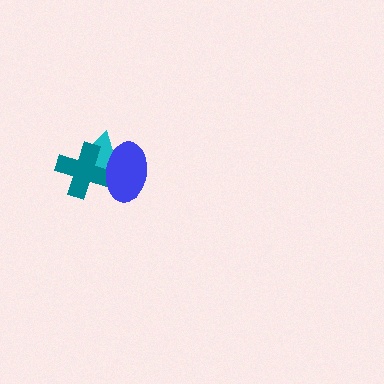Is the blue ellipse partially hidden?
No, no other shape covers it.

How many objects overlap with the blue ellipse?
2 objects overlap with the blue ellipse.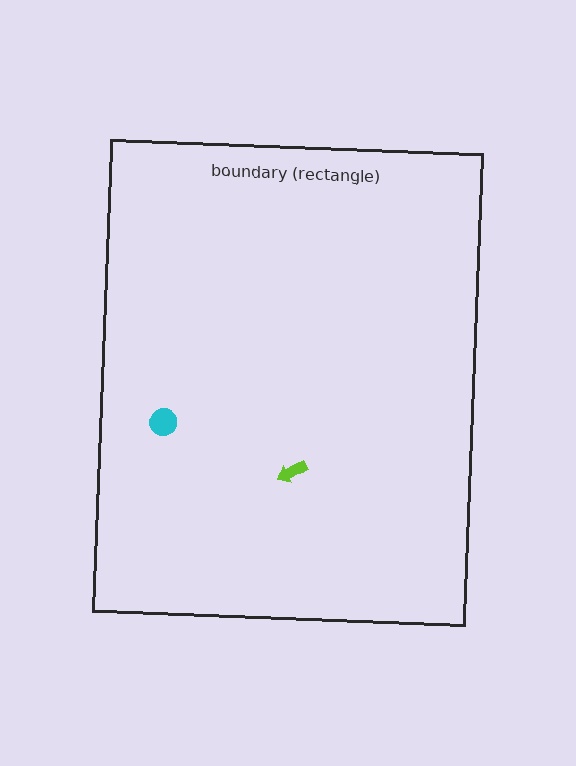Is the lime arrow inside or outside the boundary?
Inside.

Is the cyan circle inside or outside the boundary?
Inside.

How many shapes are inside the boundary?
2 inside, 0 outside.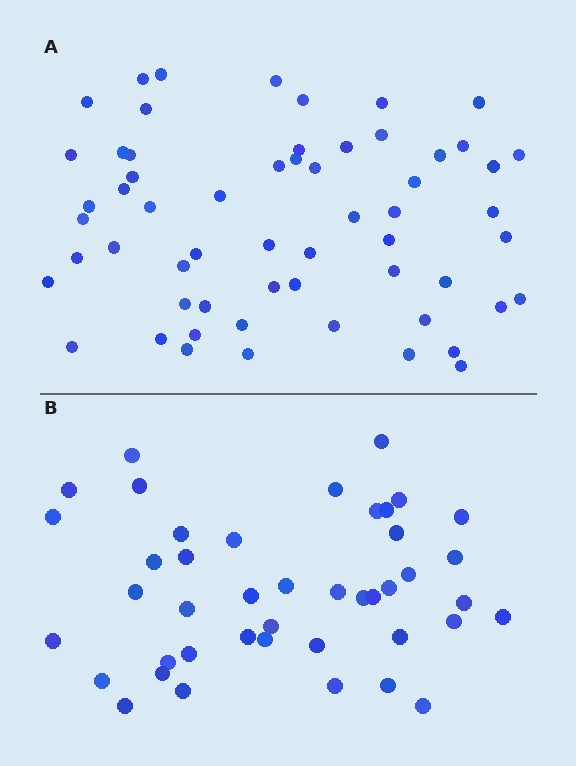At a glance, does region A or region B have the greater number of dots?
Region A (the top region) has more dots.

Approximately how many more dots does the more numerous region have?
Region A has approximately 15 more dots than region B.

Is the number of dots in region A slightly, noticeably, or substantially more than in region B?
Region A has noticeably more, but not dramatically so. The ratio is roughly 1.4 to 1.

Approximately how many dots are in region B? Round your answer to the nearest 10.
About 40 dots. (The exact count is 43, which rounds to 40.)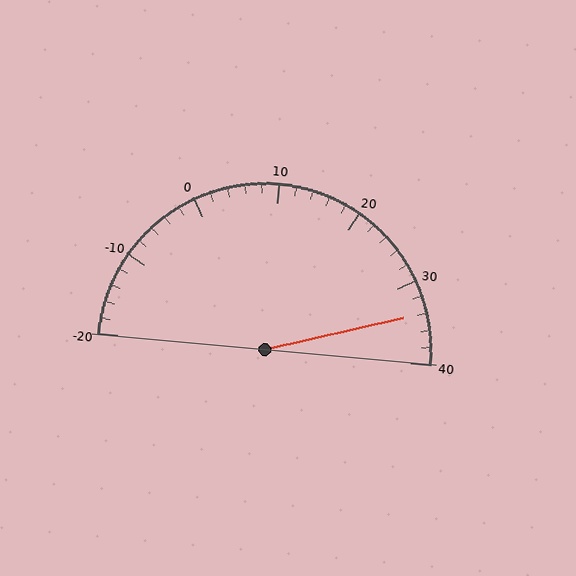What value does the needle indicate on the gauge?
The needle indicates approximately 34.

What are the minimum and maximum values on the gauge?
The gauge ranges from -20 to 40.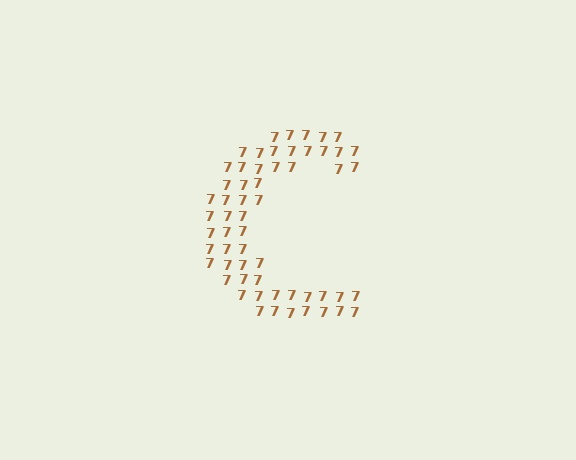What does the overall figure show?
The overall figure shows the letter C.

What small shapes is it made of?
It is made of small digit 7's.